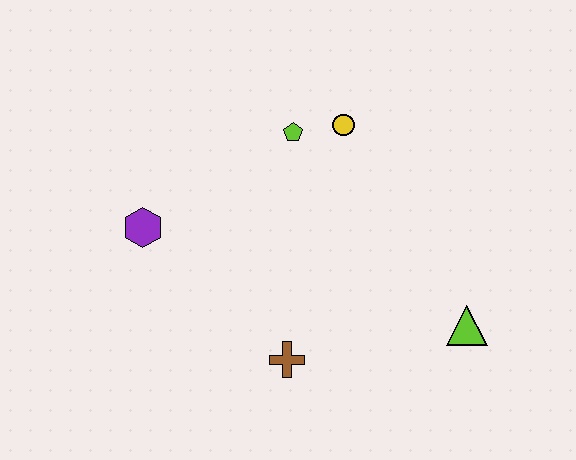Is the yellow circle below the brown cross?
No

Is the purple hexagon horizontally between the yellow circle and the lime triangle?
No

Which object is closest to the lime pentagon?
The yellow circle is closest to the lime pentagon.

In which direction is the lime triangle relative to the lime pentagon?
The lime triangle is below the lime pentagon.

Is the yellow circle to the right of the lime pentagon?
Yes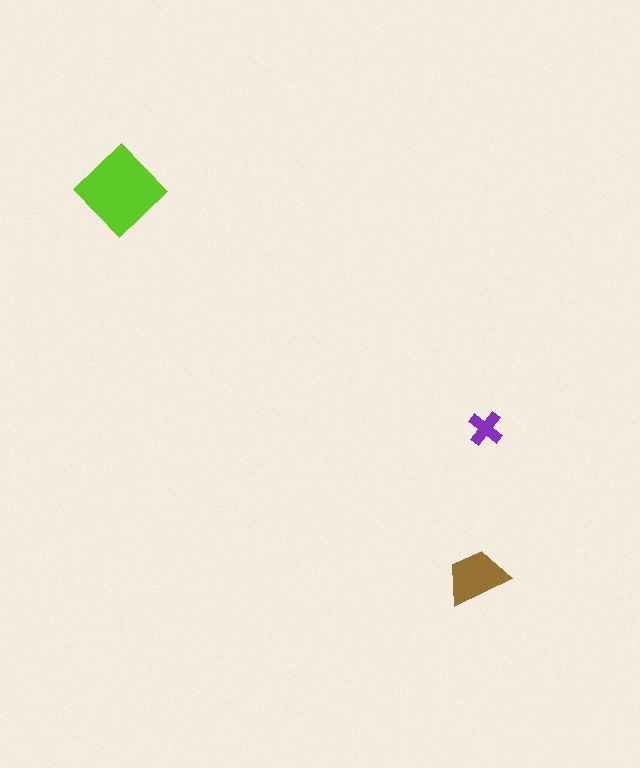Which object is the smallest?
The purple cross.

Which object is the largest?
The lime diamond.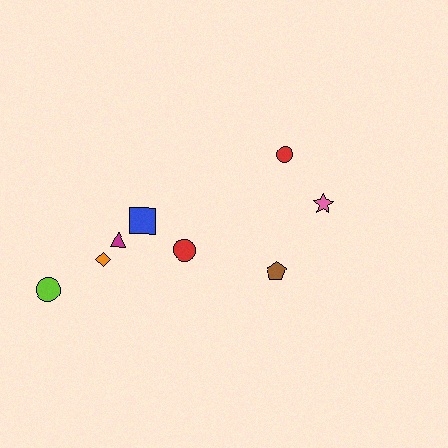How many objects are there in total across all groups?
There are 8 objects.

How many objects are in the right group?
There are 3 objects.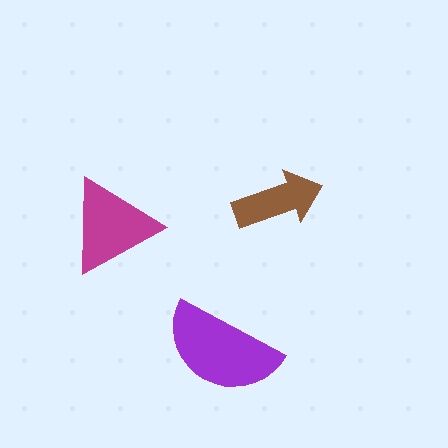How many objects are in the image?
There are 3 objects in the image.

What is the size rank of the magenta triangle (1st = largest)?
2nd.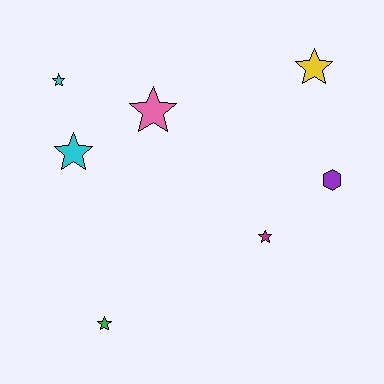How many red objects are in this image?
There are no red objects.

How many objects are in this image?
There are 7 objects.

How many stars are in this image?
There are 6 stars.